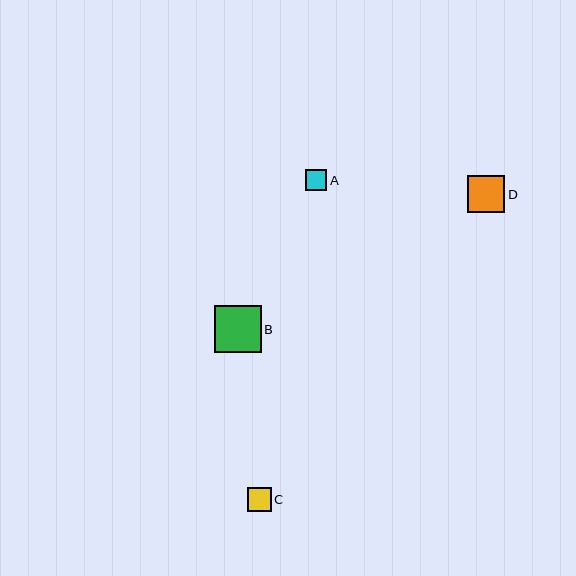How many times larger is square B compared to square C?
Square B is approximately 2.0 times the size of square C.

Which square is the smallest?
Square A is the smallest with a size of approximately 21 pixels.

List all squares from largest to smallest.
From largest to smallest: B, D, C, A.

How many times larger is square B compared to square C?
Square B is approximately 2.0 times the size of square C.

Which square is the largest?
Square B is the largest with a size of approximately 47 pixels.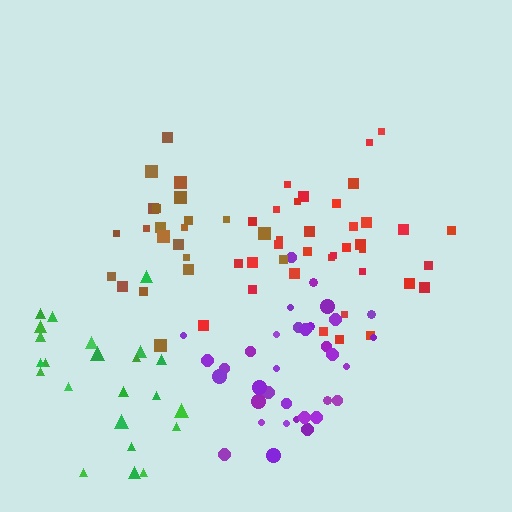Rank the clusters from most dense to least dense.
brown, purple, red, green.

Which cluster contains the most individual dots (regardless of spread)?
Red (35).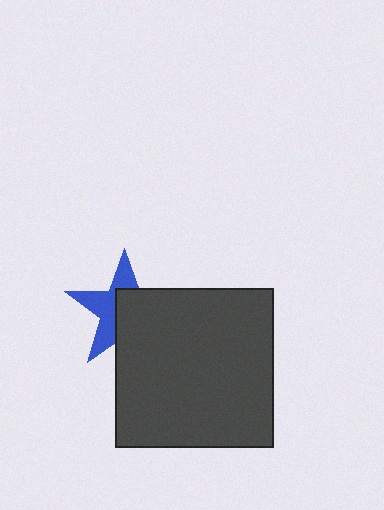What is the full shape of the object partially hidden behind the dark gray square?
The partially hidden object is a blue star.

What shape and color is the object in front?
The object in front is a dark gray square.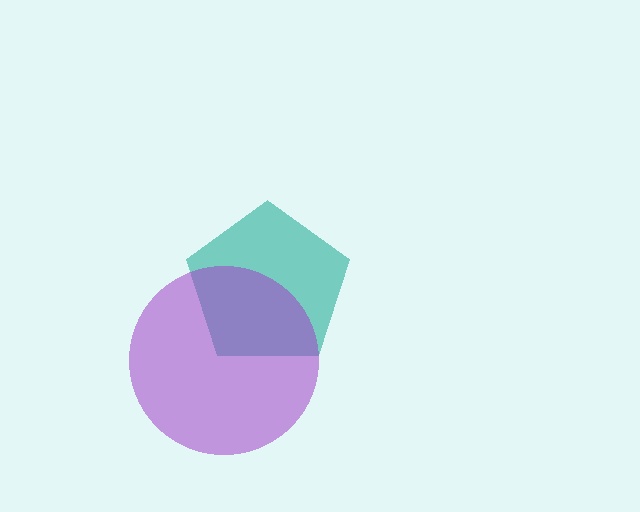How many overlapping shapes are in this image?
There are 2 overlapping shapes in the image.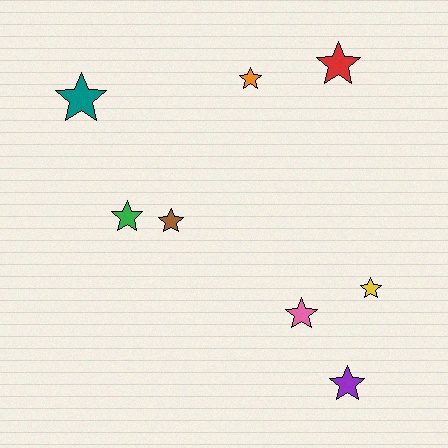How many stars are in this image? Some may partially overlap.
There are 8 stars.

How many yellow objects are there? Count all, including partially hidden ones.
There is 1 yellow object.